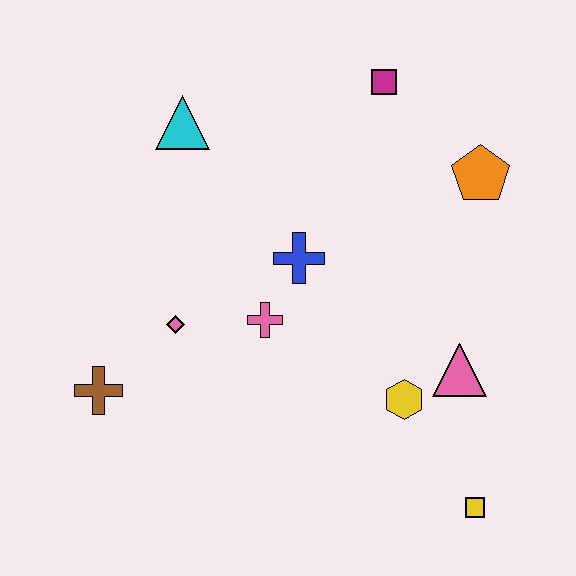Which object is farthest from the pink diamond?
The yellow square is farthest from the pink diamond.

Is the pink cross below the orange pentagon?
Yes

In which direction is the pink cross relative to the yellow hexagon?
The pink cross is to the left of the yellow hexagon.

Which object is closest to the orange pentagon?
The magenta square is closest to the orange pentagon.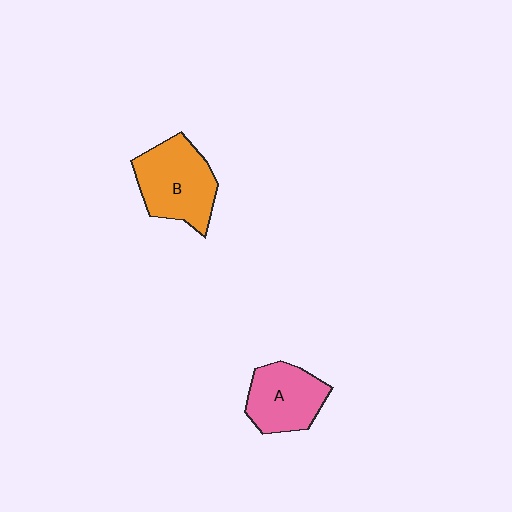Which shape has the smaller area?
Shape A (pink).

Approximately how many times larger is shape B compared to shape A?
Approximately 1.3 times.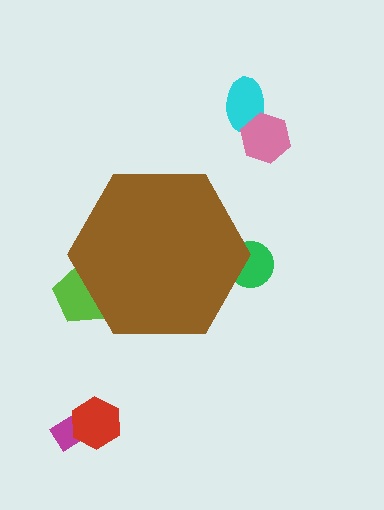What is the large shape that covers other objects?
A brown hexagon.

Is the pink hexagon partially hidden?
No, the pink hexagon is fully visible.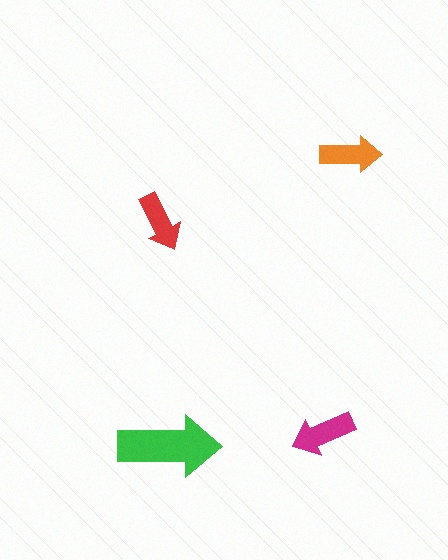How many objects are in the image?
There are 4 objects in the image.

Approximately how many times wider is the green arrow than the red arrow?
About 1.5 times wider.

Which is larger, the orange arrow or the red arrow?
The orange one.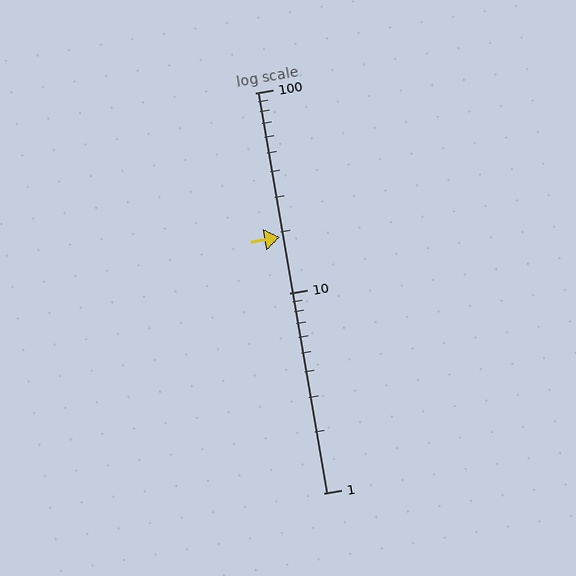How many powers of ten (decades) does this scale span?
The scale spans 2 decades, from 1 to 100.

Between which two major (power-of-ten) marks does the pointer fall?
The pointer is between 10 and 100.